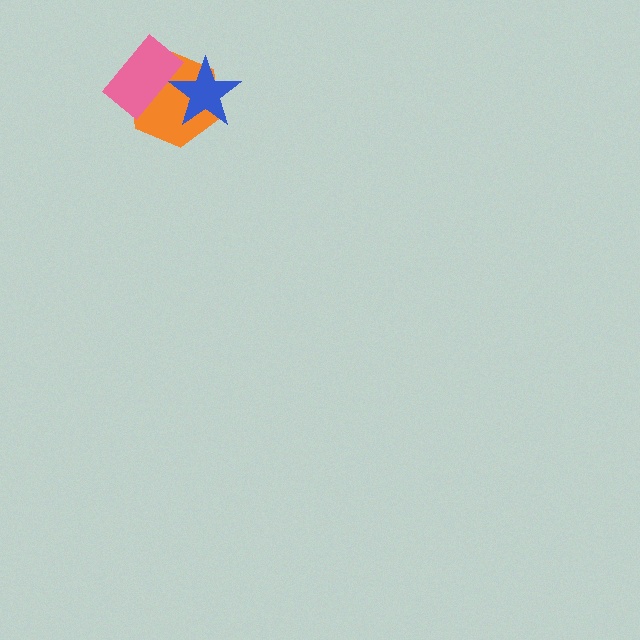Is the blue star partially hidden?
Yes, it is partially covered by another shape.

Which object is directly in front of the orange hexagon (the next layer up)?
The blue star is directly in front of the orange hexagon.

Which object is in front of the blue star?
The pink rectangle is in front of the blue star.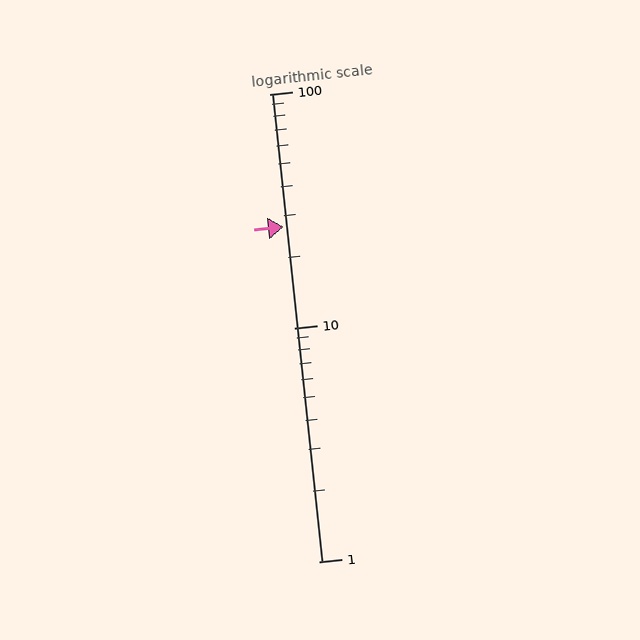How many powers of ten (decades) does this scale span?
The scale spans 2 decades, from 1 to 100.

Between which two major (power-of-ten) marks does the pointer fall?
The pointer is between 10 and 100.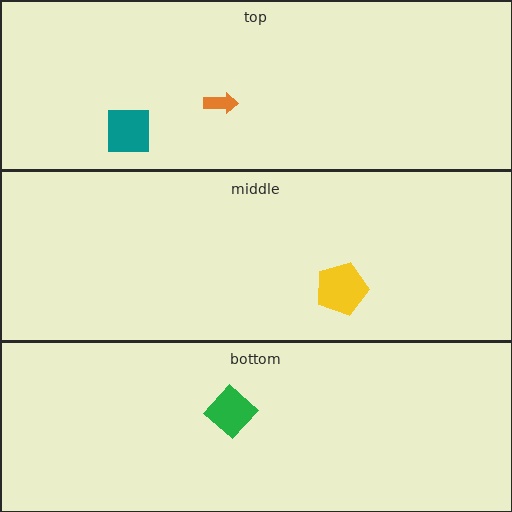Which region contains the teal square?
The top region.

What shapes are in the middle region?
The yellow pentagon.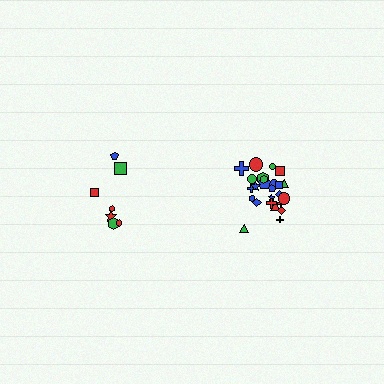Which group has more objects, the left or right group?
The right group.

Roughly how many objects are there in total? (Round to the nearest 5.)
Roughly 30 objects in total.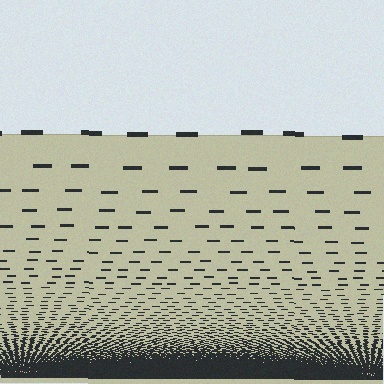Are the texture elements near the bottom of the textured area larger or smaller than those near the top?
Smaller. The gradient is inverted — elements near the bottom are smaller and denser.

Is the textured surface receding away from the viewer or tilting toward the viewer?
The surface appears to tilt toward the viewer. Texture elements get larger and sparser toward the top.